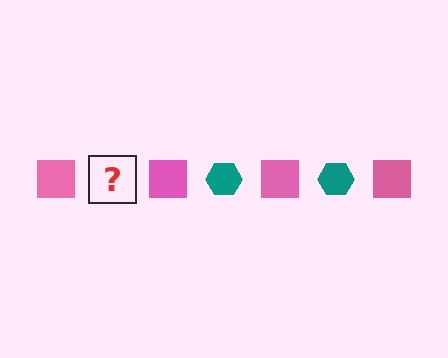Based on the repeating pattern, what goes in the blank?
The blank should be a teal hexagon.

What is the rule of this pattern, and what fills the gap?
The rule is that the pattern alternates between pink square and teal hexagon. The gap should be filled with a teal hexagon.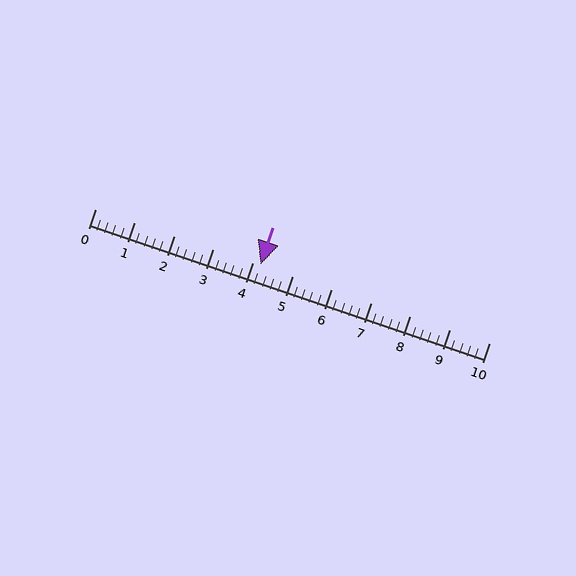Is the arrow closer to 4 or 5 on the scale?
The arrow is closer to 4.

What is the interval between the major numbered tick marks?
The major tick marks are spaced 1 units apart.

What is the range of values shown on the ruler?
The ruler shows values from 0 to 10.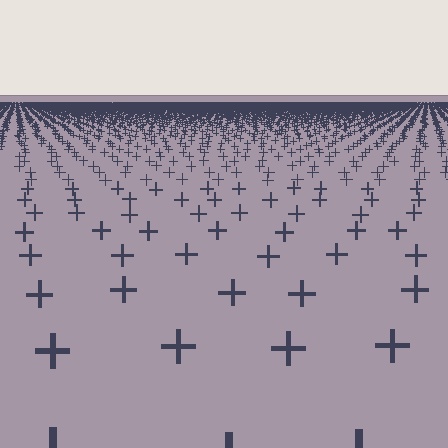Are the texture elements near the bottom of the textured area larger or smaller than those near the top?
Larger. Near the bottom, elements are closer to the viewer and appear at a bigger on-screen size.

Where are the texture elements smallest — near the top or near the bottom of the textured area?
Near the top.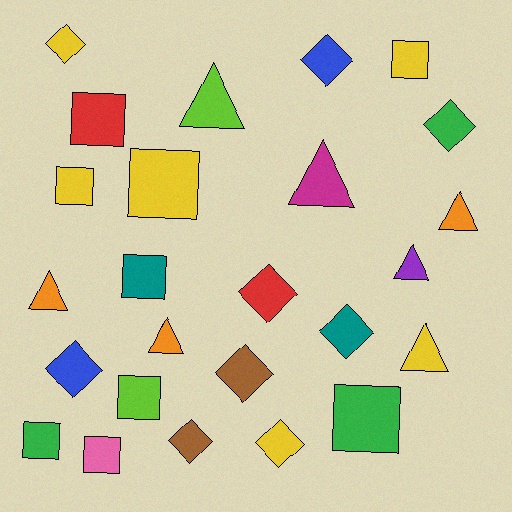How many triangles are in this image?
There are 7 triangles.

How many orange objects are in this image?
There are 3 orange objects.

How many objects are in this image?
There are 25 objects.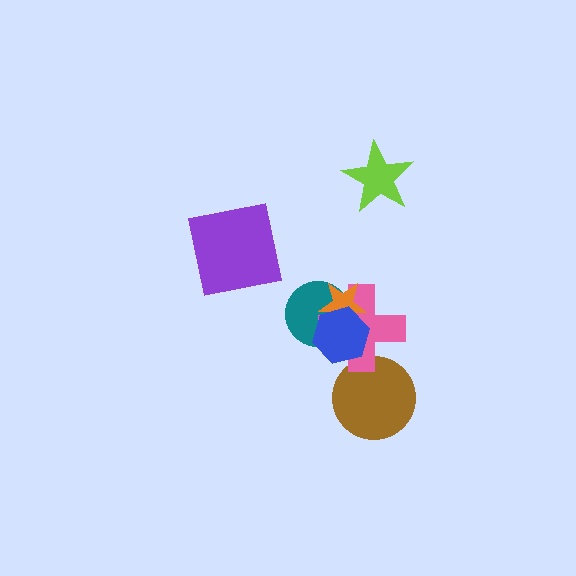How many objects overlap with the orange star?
3 objects overlap with the orange star.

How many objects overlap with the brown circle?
1 object overlaps with the brown circle.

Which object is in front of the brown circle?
The pink cross is in front of the brown circle.